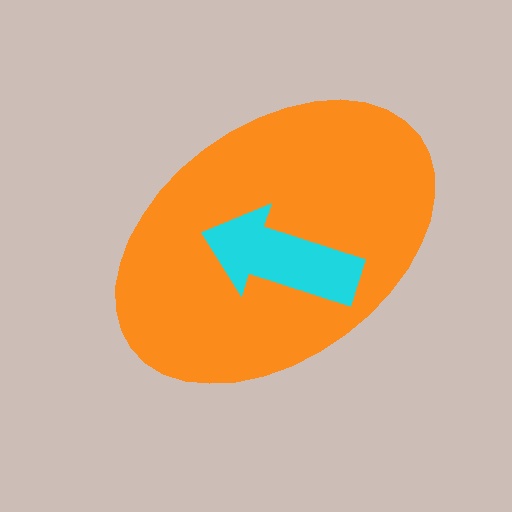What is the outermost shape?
The orange ellipse.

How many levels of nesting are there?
2.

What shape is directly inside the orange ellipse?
The cyan arrow.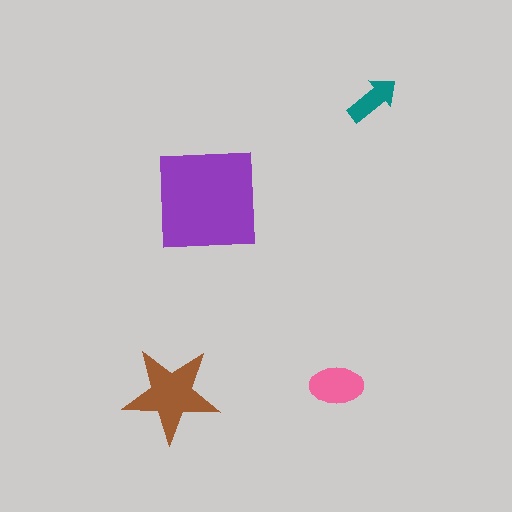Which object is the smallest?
The teal arrow.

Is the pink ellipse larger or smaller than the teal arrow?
Larger.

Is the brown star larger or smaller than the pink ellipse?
Larger.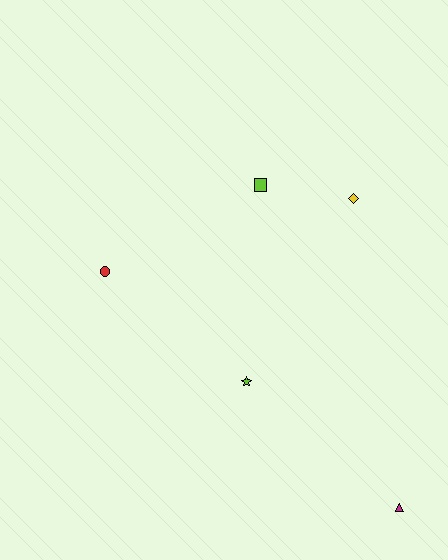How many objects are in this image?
There are 5 objects.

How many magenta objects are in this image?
There is 1 magenta object.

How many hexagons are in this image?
There are no hexagons.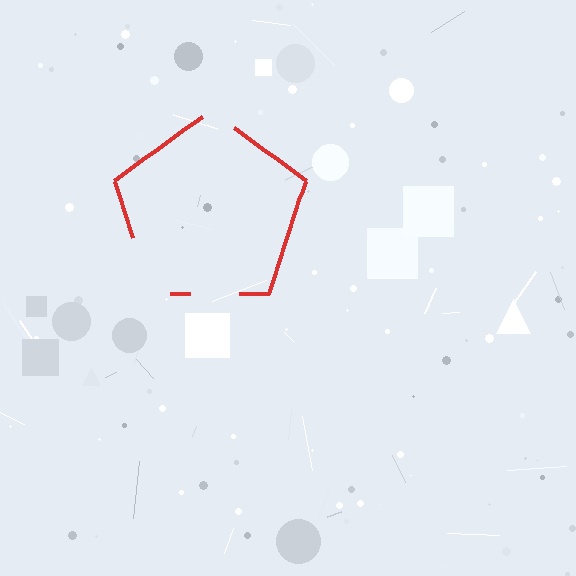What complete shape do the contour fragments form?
The contour fragments form a pentagon.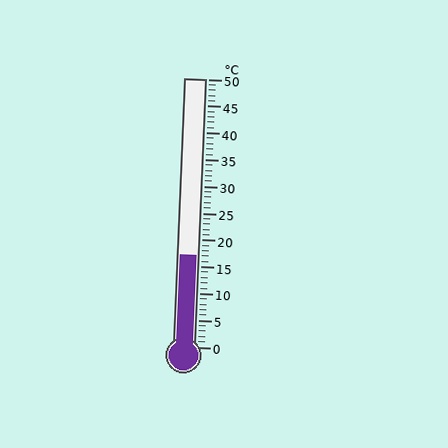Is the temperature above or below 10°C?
The temperature is above 10°C.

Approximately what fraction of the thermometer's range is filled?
The thermometer is filled to approximately 35% of its range.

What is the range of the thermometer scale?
The thermometer scale ranges from 0°C to 50°C.